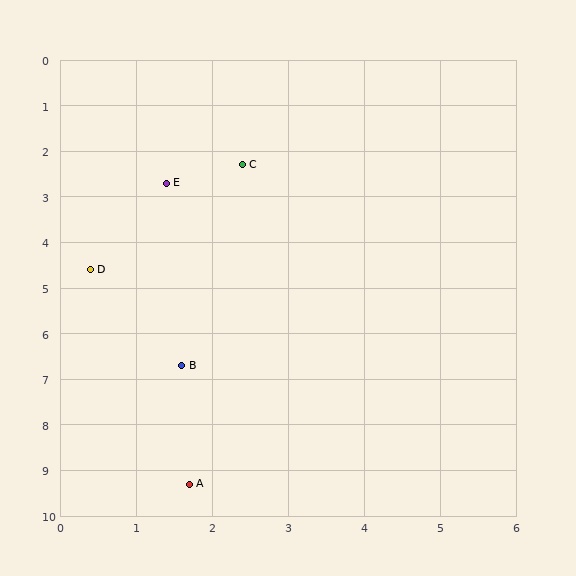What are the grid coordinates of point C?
Point C is at approximately (2.4, 2.3).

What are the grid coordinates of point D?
Point D is at approximately (0.4, 4.6).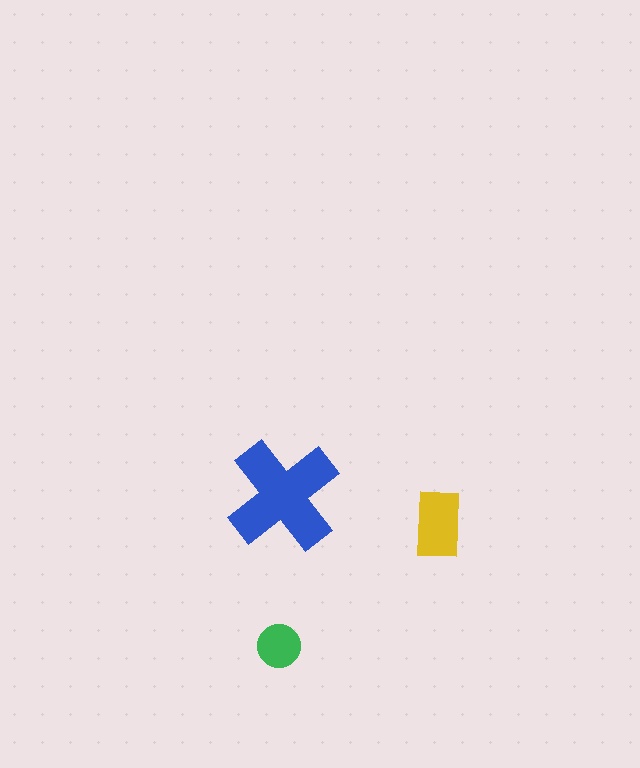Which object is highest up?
The blue cross is topmost.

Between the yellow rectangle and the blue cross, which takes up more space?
The blue cross.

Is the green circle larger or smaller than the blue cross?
Smaller.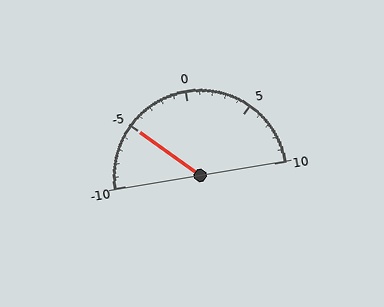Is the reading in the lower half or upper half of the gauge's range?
The reading is in the lower half of the range (-10 to 10).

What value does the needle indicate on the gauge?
The needle indicates approximately -5.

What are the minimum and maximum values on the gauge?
The gauge ranges from -10 to 10.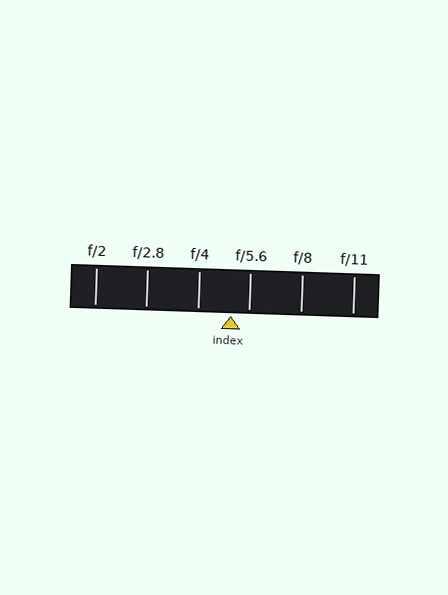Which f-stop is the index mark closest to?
The index mark is closest to f/5.6.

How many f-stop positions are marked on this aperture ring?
There are 6 f-stop positions marked.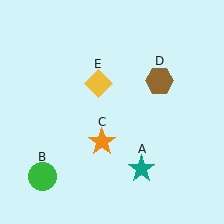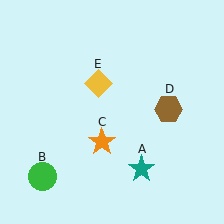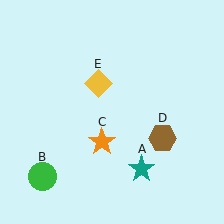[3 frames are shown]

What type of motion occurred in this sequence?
The brown hexagon (object D) rotated clockwise around the center of the scene.